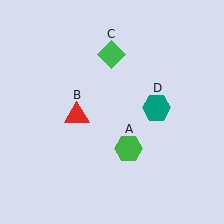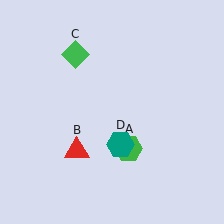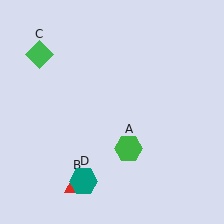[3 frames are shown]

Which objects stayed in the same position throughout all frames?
Green hexagon (object A) remained stationary.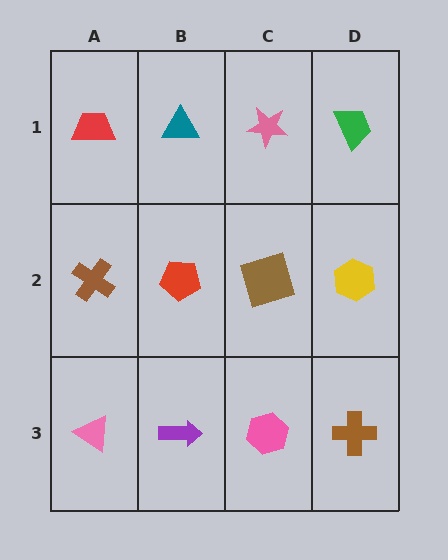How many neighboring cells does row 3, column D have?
2.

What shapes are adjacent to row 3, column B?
A red pentagon (row 2, column B), a pink triangle (row 3, column A), a pink hexagon (row 3, column C).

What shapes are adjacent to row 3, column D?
A yellow hexagon (row 2, column D), a pink hexagon (row 3, column C).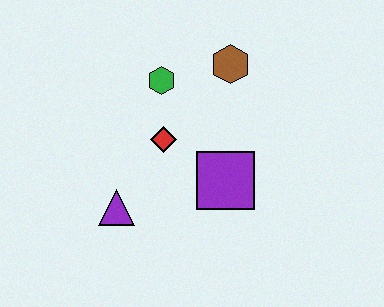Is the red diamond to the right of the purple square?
No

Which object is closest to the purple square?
The red diamond is closest to the purple square.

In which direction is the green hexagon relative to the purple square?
The green hexagon is above the purple square.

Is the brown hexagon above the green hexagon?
Yes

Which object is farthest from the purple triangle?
The brown hexagon is farthest from the purple triangle.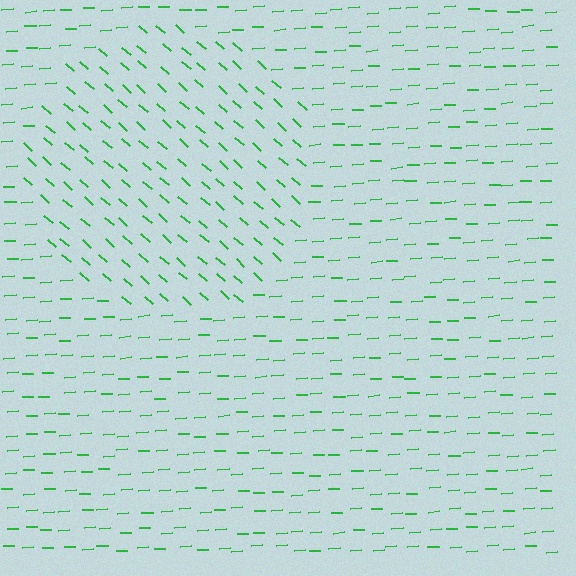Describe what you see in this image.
The image is filled with small green line segments. A circle region in the image has lines oriented differently from the surrounding lines, creating a visible texture boundary.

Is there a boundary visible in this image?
Yes, there is a texture boundary formed by a change in line orientation.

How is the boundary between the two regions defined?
The boundary is defined purely by a change in line orientation (approximately 45 degrees difference). All lines are the same color and thickness.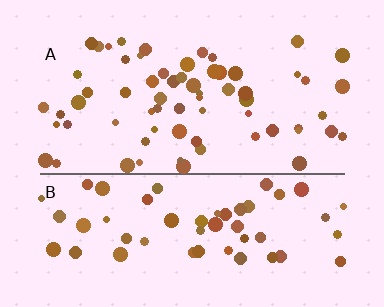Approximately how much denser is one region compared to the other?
Approximately 1.2× — region A over region B.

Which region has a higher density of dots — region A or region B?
A (the top).